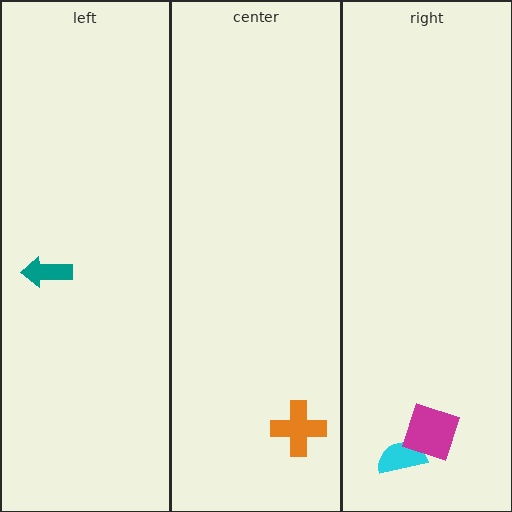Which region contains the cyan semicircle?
The right region.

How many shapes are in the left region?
1.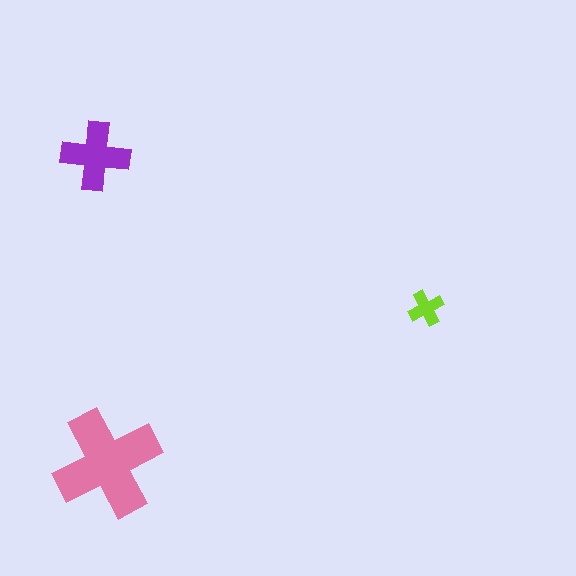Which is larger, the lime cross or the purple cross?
The purple one.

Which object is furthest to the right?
The lime cross is rightmost.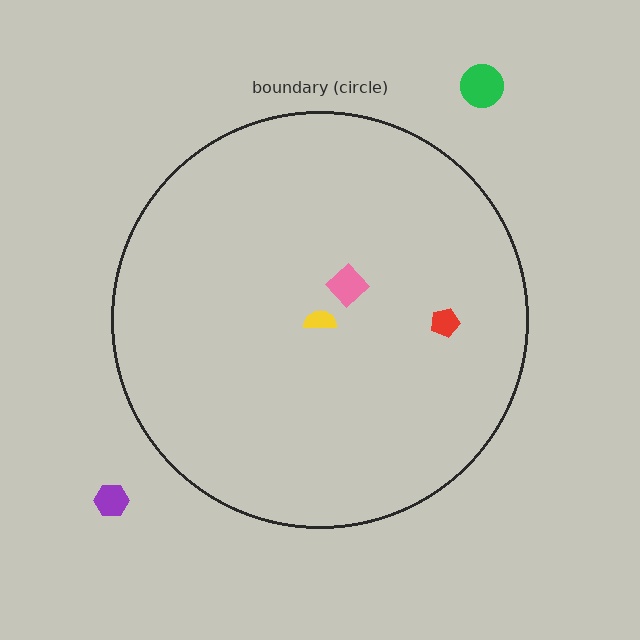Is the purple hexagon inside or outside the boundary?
Outside.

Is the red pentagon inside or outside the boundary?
Inside.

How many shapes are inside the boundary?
3 inside, 2 outside.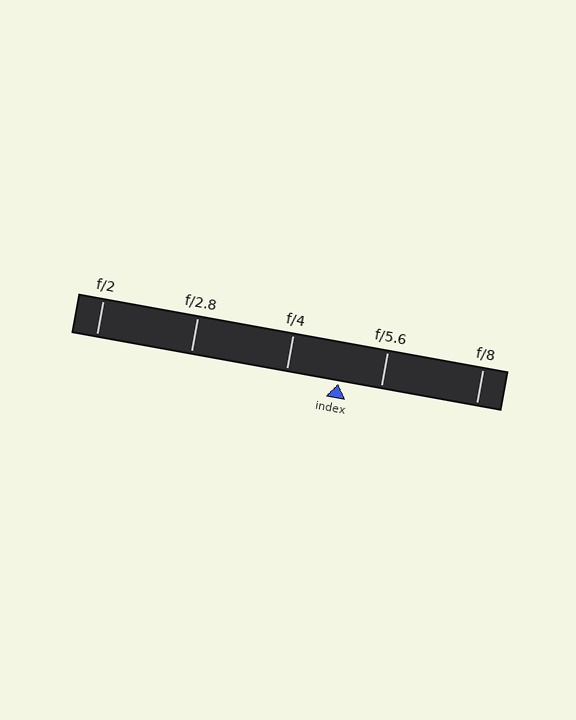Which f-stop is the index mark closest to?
The index mark is closest to f/5.6.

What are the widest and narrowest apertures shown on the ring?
The widest aperture shown is f/2 and the narrowest is f/8.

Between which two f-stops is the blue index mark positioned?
The index mark is between f/4 and f/5.6.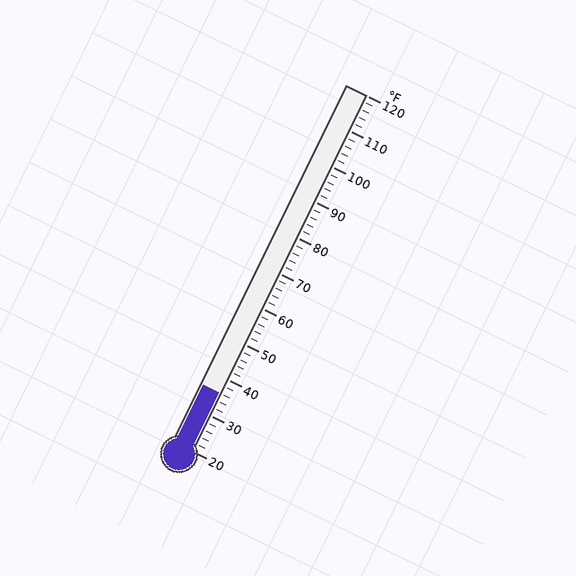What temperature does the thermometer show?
The thermometer shows approximately 36°F.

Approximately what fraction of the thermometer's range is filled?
The thermometer is filled to approximately 15% of its range.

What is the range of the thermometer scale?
The thermometer scale ranges from 20°F to 120°F.